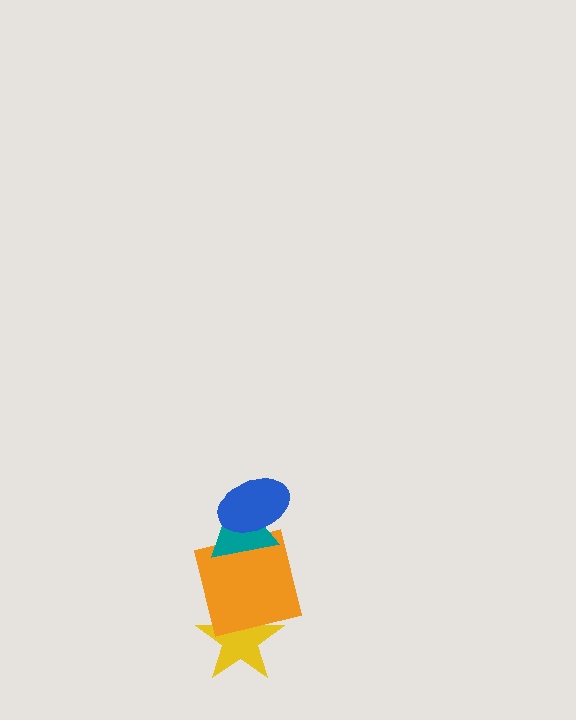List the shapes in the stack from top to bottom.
From top to bottom: the blue ellipse, the teal triangle, the orange square, the yellow star.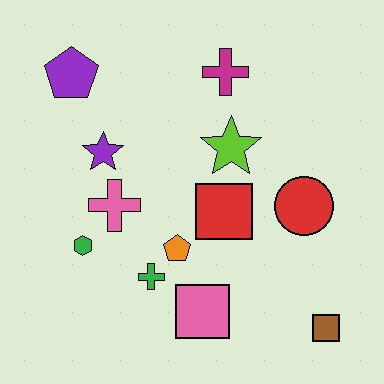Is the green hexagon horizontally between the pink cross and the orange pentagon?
No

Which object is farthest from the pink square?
The purple pentagon is farthest from the pink square.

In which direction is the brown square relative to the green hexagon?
The brown square is to the right of the green hexagon.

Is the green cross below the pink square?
No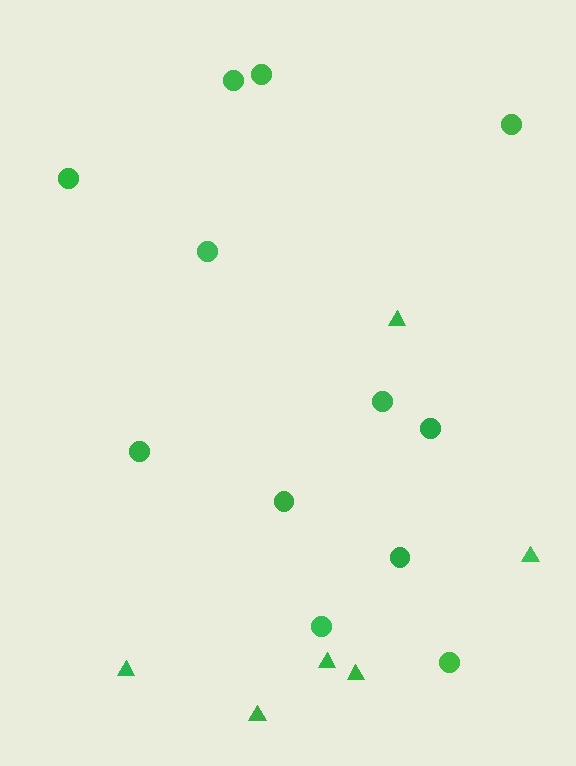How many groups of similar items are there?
There are 2 groups: one group of circles (12) and one group of triangles (6).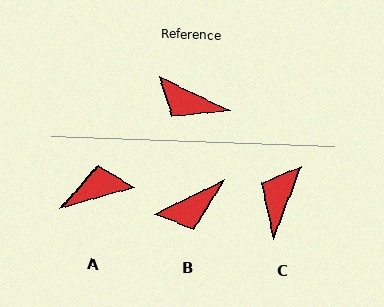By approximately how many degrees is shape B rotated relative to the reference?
Approximately 52 degrees counter-clockwise.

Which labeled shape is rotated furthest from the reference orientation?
A, about 138 degrees away.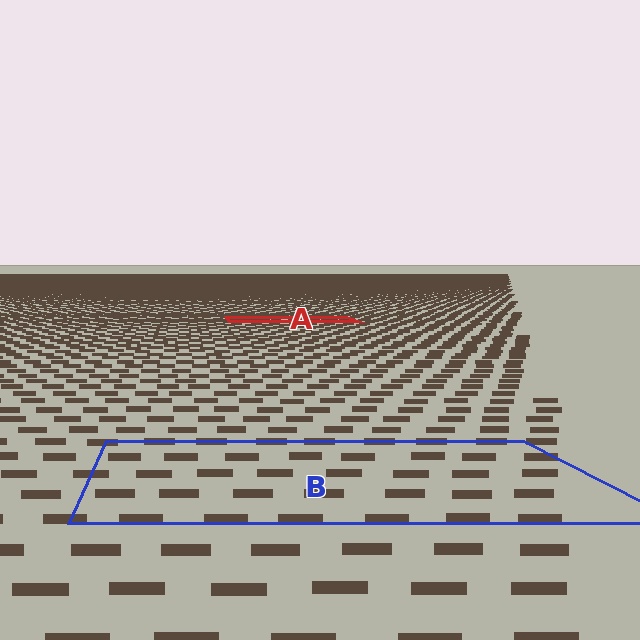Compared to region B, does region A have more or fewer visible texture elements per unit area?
Region A has more texture elements per unit area — they are packed more densely because it is farther away.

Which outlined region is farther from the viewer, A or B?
Region A is farther from the viewer — the texture elements inside it appear smaller and more densely packed.